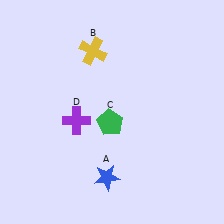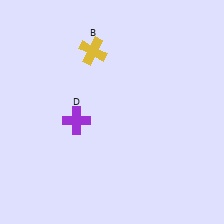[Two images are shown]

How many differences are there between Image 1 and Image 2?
There are 2 differences between the two images.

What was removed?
The blue star (A), the green pentagon (C) were removed in Image 2.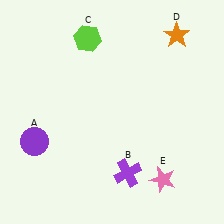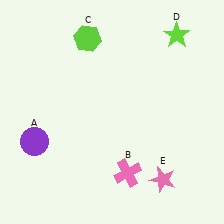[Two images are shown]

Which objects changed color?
B changed from purple to pink. D changed from orange to lime.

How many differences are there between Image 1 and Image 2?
There are 2 differences between the two images.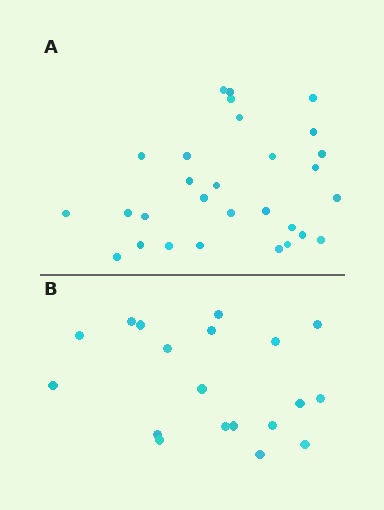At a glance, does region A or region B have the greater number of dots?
Region A (the top region) has more dots.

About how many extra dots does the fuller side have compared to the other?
Region A has roughly 10 or so more dots than region B.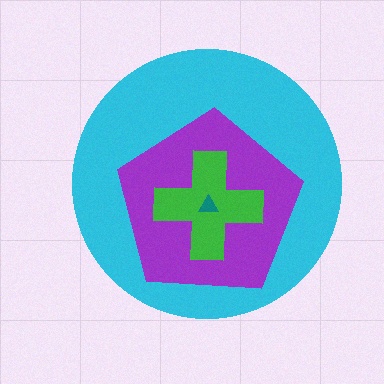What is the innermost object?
The teal triangle.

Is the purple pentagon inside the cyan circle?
Yes.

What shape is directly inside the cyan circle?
The purple pentagon.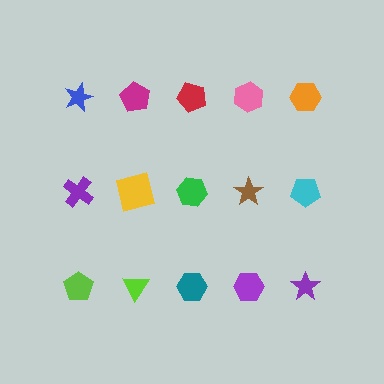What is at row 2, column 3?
A green hexagon.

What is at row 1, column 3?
A red pentagon.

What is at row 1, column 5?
An orange hexagon.